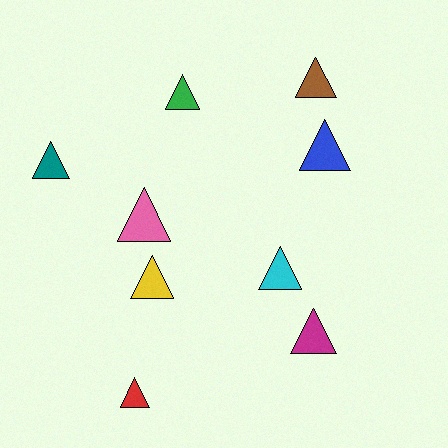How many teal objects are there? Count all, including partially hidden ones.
There is 1 teal object.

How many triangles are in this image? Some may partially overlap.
There are 9 triangles.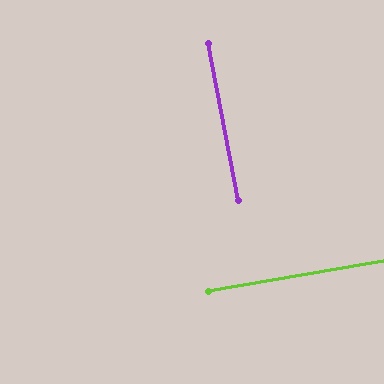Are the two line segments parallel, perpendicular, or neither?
Perpendicular — they meet at approximately 89°.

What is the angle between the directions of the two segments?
Approximately 89 degrees.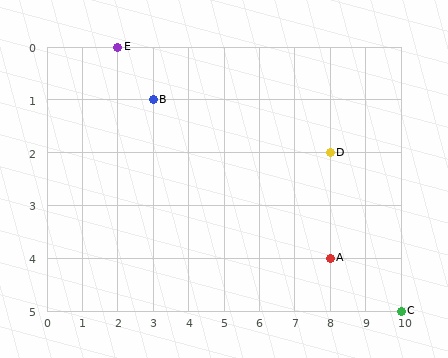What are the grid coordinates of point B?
Point B is at grid coordinates (3, 1).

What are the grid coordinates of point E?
Point E is at grid coordinates (2, 0).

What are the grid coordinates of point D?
Point D is at grid coordinates (8, 2).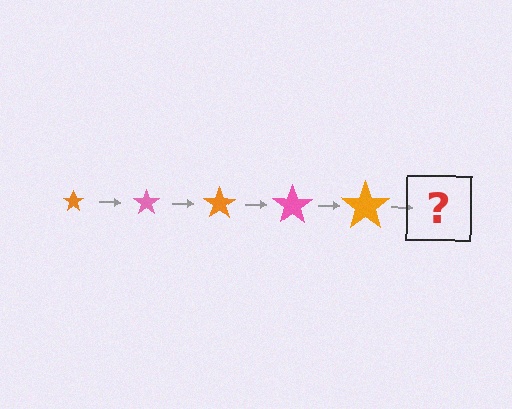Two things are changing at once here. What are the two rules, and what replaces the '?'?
The two rules are that the star grows larger each step and the color cycles through orange and pink. The '?' should be a pink star, larger than the previous one.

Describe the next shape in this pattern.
It should be a pink star, larger than the previous one.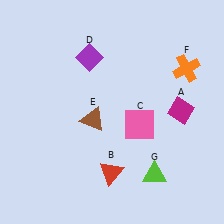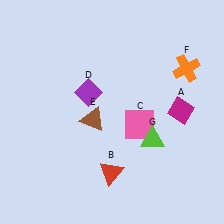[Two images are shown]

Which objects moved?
The objects that moved are: the purple diamond (D), the lime triangle (G).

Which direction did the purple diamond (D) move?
The purple diamond (D) moved down.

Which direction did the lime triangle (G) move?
The lime triangle (G) moved up.